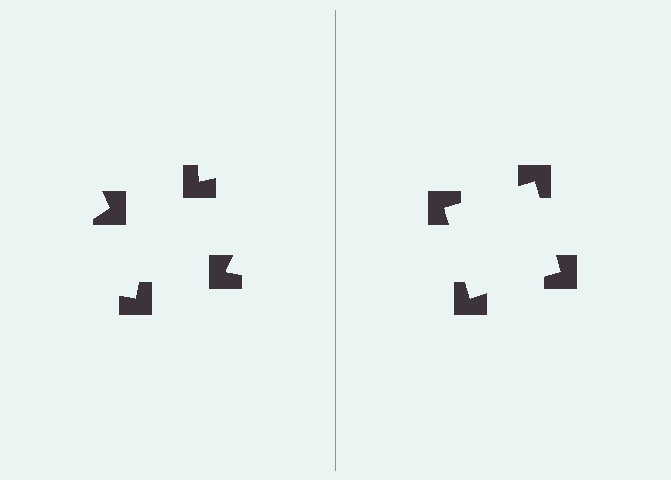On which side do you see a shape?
An illusory square appears on the right side. On the left side the wedge cuts are rotated, so no coherent shape forms.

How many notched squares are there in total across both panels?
8 — 4 on each side.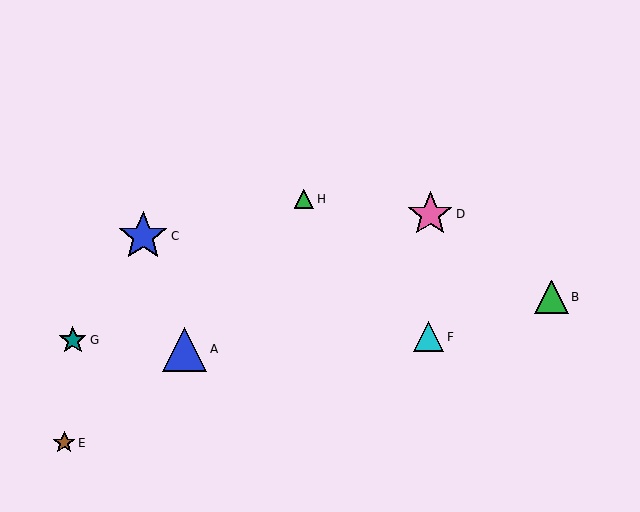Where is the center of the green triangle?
The center of the green triangle is at (552, 297).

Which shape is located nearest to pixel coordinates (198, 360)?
The blue triangle (labeled A) at (184, 349) is nearest to that location.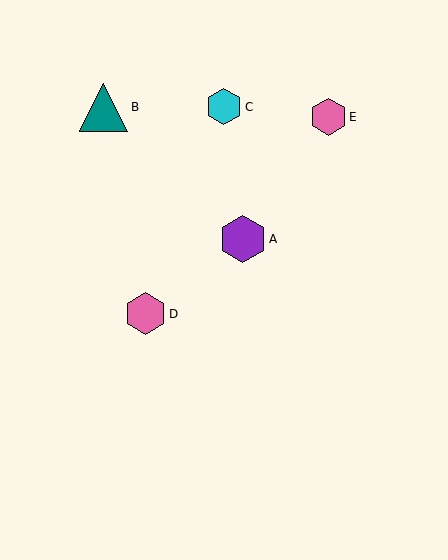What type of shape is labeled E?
Shape E is a pink hexagon.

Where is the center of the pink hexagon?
The center of the pink hexagon is at (328, 117).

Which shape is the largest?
The teal triangle (labeled B) is the largest.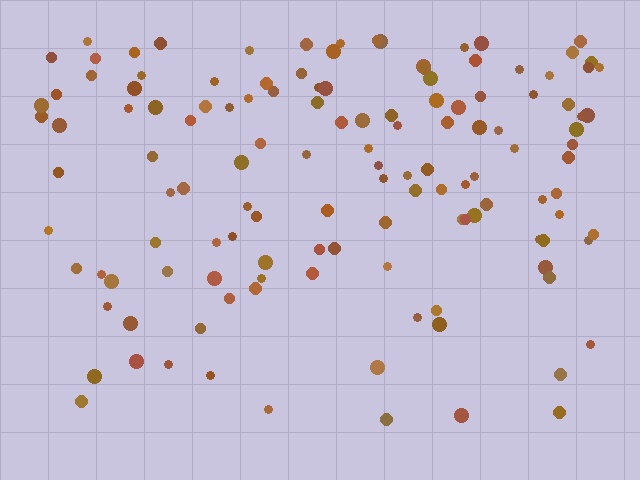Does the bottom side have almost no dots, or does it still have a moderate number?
Still a moderate number, just noticeably fewer than the top.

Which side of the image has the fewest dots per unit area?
The bottom.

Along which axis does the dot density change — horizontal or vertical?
Vertical.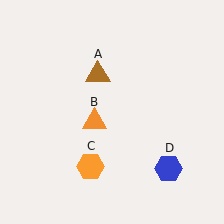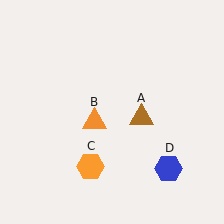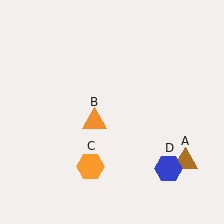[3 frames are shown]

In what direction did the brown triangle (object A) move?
The brown triangle (object A) moved down and to the right.